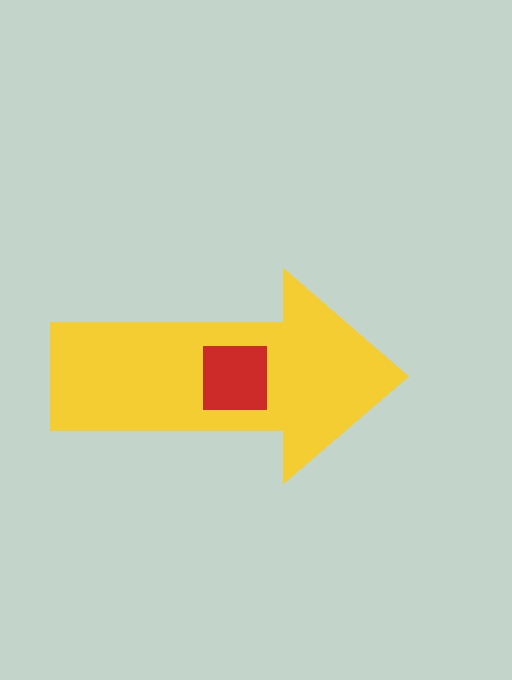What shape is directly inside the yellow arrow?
The red square.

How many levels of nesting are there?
2.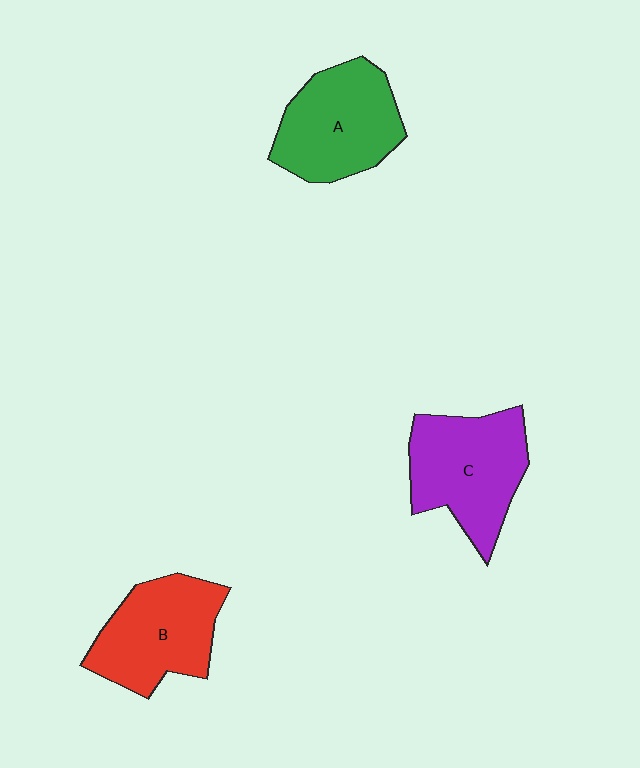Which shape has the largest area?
Shape C (purple).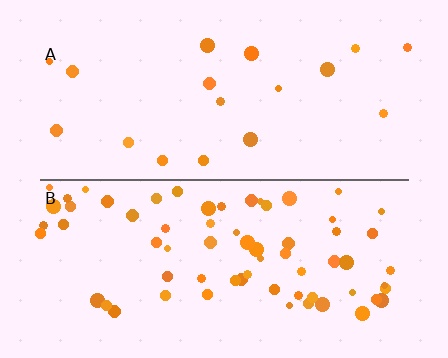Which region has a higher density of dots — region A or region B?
B (the bottom).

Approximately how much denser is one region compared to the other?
Approximately 3.8× — region B over region A.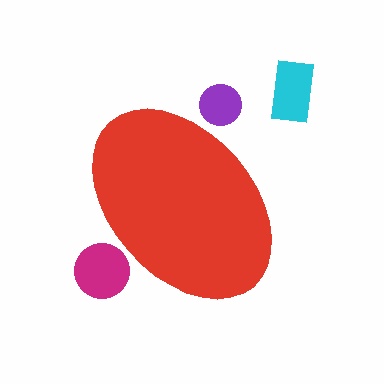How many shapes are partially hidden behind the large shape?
2 shapes are partially hidden.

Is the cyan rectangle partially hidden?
No, the cyan rectangle is fully visible.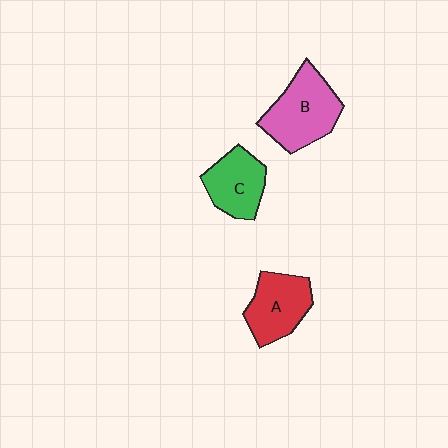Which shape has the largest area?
Shape B (pink).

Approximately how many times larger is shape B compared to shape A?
Approximately 1.2 times.